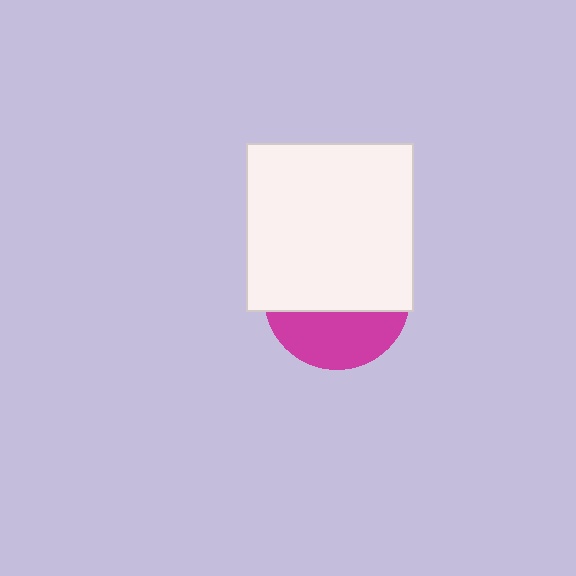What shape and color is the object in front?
The object in front is a white square.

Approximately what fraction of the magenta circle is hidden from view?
Roughly 63% of the magenta circle is hidden behind the white square.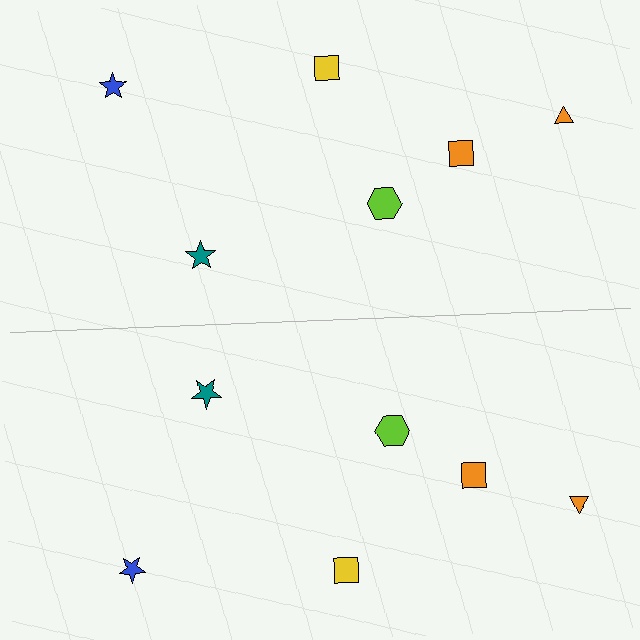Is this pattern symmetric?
Yes, this pattern has bilateral (reflection) symmetry.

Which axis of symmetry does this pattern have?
The pattern has a horizontal axis of symmetry running through the center of the image.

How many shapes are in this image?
There are 12 shapes in this image.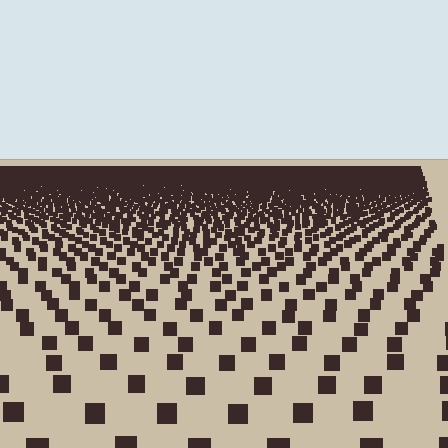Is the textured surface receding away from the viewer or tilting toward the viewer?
The surface is receding away from the viewer. Texture elements get smaller and denser toward the top.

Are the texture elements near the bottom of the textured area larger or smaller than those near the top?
Larger. Near the bottom, elements are closer to the viewer and appear at a bigger on-screen size.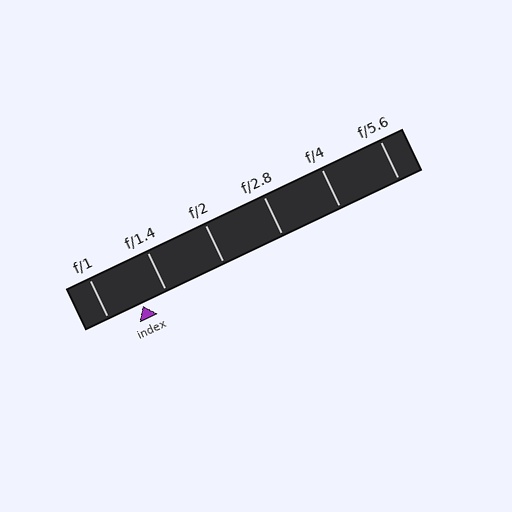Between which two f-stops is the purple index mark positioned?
The index mark is between f/1 and f/1.4.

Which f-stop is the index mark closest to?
The index mark is closest to f/1.4.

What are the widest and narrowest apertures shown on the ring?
The widest aperture shown is f/1 and the narrowest is f/5.6.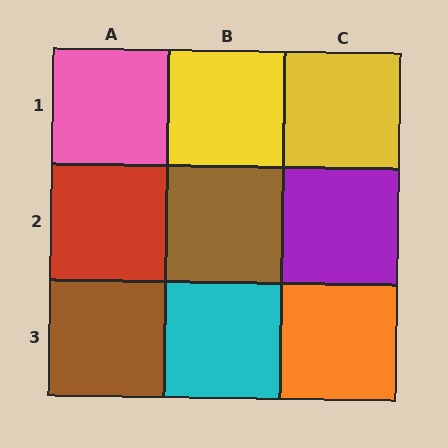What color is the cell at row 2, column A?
Red.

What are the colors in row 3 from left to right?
Brown, cyan, orange.